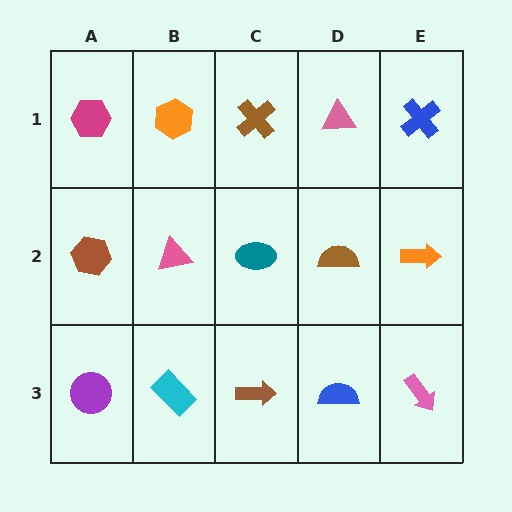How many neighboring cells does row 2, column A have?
3.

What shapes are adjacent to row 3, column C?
A teal ellipse (row 2, column C), a cyan rectangle (row 3, column B), a blue semicircle (row 3, column D).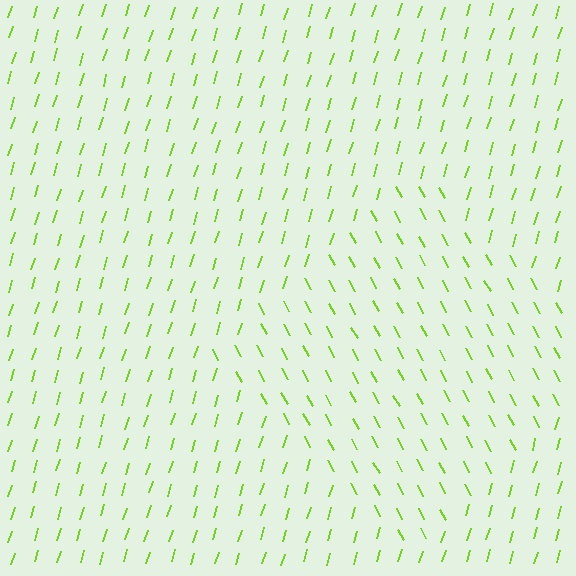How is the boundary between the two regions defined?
The boundary is defined purely by a change in line orientation (approximately 45 degrees difference). All lines are the same color and thickness.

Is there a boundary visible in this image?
Yes, there is a texture boundary formed by a change in line orientation.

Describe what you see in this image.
The image is filled with small lime line segments. A diamond region in the image has lines oriented differently from the surrounding lines, creating a visible texture boundary.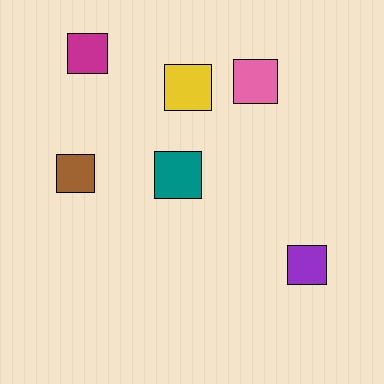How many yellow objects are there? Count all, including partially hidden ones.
There is 1 yellow object.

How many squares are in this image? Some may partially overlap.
There are 6 squares.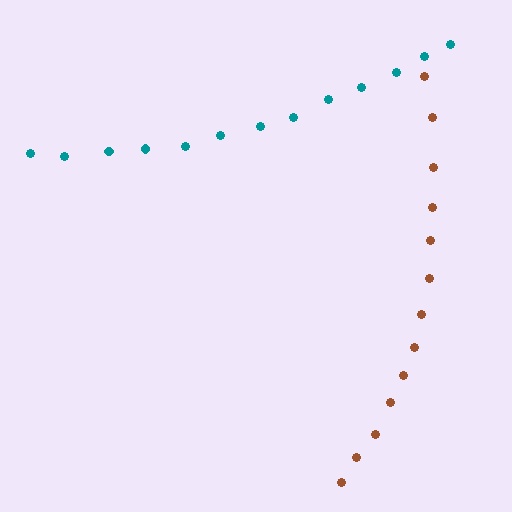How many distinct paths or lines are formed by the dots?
There are 2 distinct paths.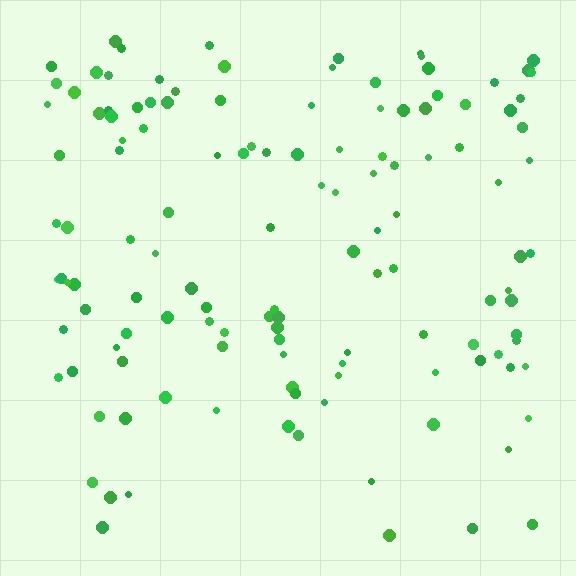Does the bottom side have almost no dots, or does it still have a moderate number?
Still a moderate number, just noticeably fewer than the top.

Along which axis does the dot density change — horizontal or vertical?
Vertical.